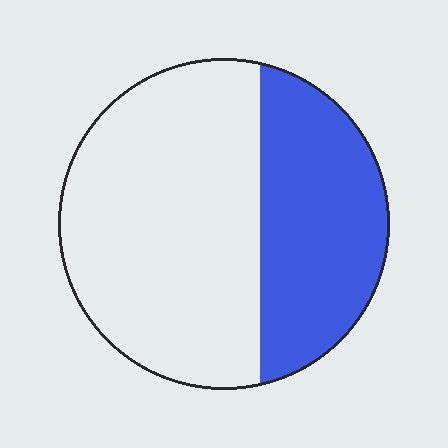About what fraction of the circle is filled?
About three eighths (3/8).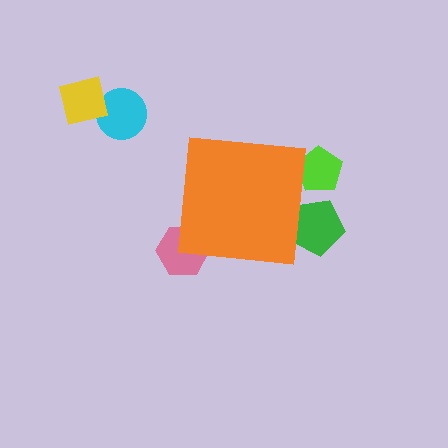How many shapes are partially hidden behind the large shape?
3 shapes are partially hidden.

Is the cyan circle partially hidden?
No, the cyan circle is fully visible.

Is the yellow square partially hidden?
No, the yellow square is fully visible.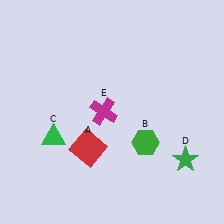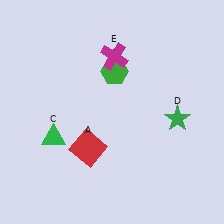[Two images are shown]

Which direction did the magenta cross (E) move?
The magenta cross (E) moved up.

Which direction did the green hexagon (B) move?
The green hexagon (B) moved up.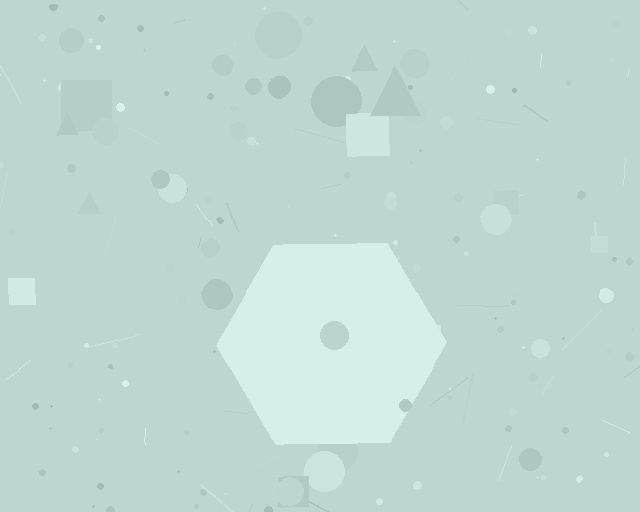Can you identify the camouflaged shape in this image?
The camouflaged shape is a hexagon.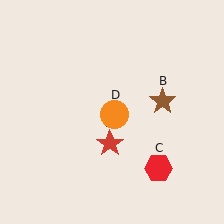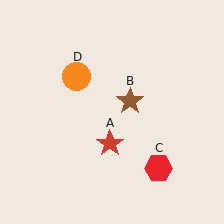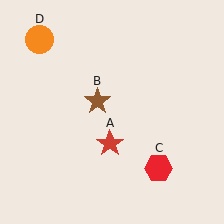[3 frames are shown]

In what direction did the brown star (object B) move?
The brown star (object B) moved left.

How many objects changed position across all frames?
2 objects changed position: brown star (object B), orange circle (object D).